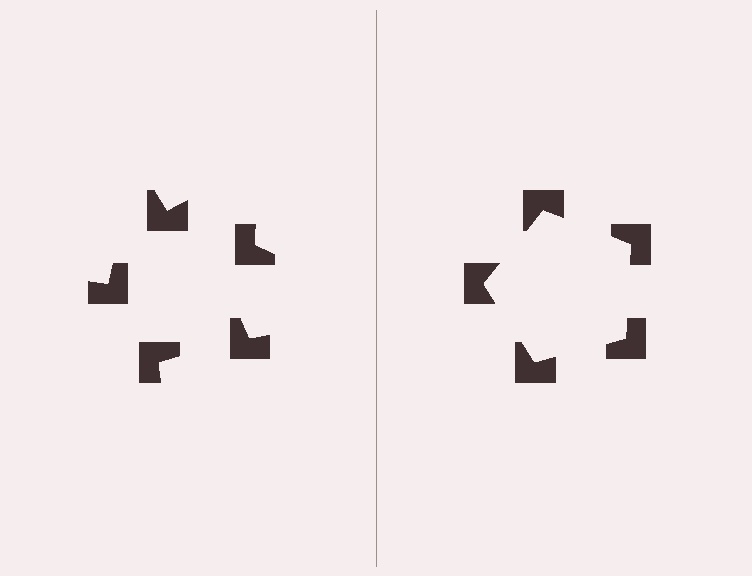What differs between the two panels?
The notched squares are positioned identically on both sides; only the wedge orientations differ. On the right they align to a pentagon; on the left they are misaligned.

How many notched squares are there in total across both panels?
10 — 5 on each side.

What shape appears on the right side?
An illusory pentagon.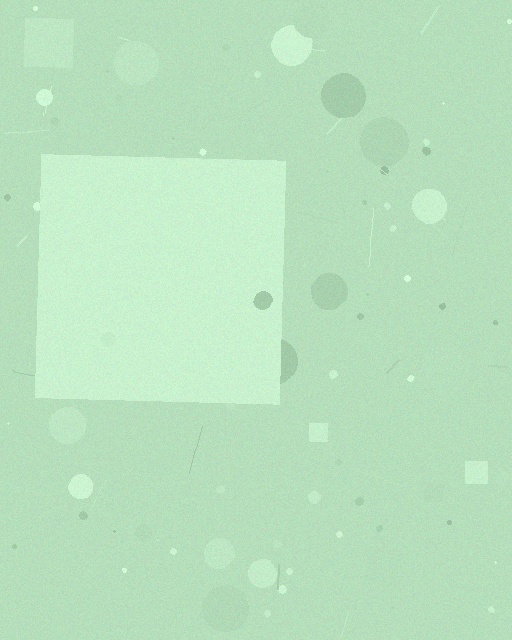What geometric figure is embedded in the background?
A square is embedded in the background.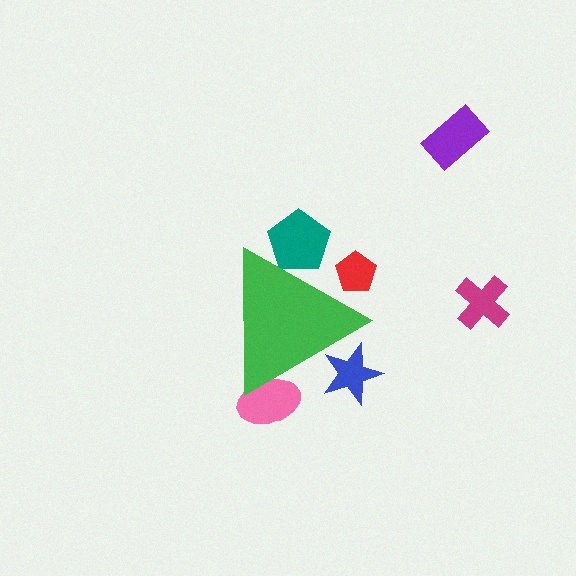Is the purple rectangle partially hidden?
No, the purple rectangle is fully visible.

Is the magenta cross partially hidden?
No, the magenta cross is fully visible.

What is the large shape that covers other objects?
A green triangle.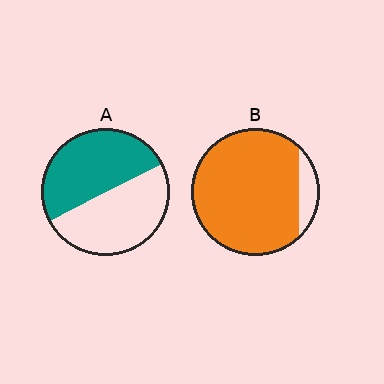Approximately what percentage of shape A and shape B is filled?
A is approximately 50% and B is approximately 90%.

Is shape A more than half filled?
Roughly half.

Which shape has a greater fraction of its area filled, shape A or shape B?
Shape B.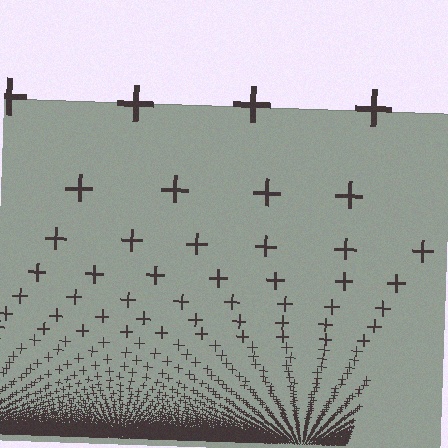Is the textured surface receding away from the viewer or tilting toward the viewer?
The surface appears to tilt toward the viewer. Texture elements get larger and sparser toward the top.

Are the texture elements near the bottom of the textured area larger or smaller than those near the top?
Smaller. The gradient is inverted — elements near the bottom are smaller and denser.